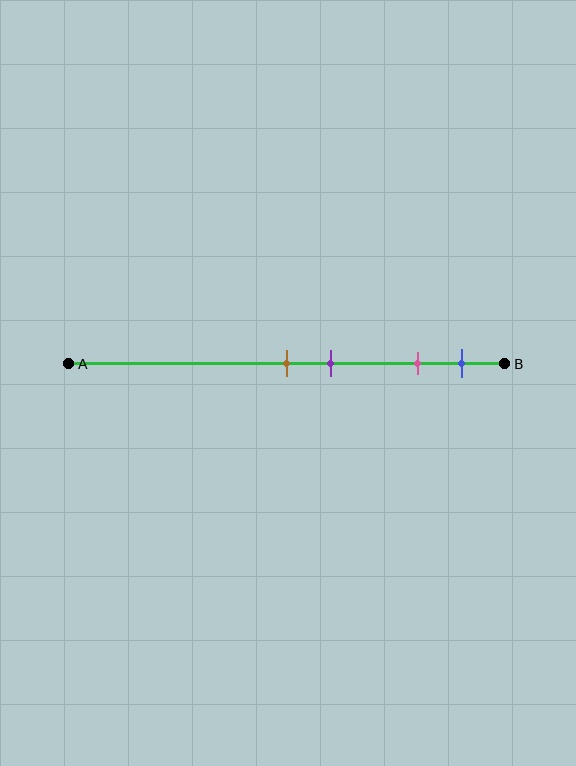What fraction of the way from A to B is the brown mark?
The brown mark is approximately 50% (0.5) of the way from A to B.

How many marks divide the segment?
There are 4 marks dividing the segment.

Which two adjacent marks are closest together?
The brown and purple marks are the closest adjacent pair.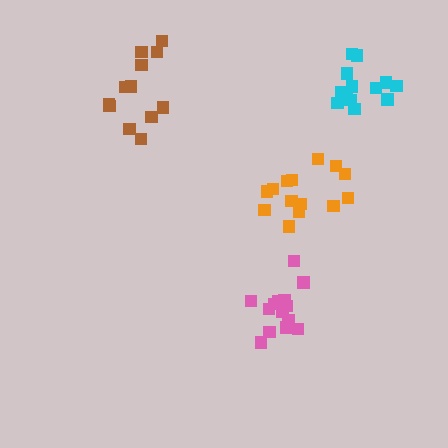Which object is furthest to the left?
The brown cluster is leftmost.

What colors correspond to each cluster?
The clusters are colored: orange, brown, cyan, pink.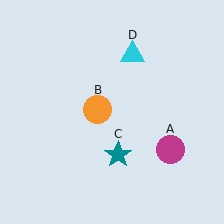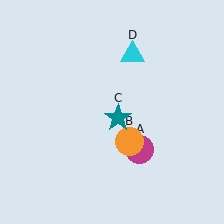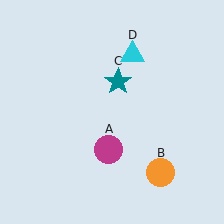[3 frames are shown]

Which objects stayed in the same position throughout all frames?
Cyan triangle (object D) remained stationary.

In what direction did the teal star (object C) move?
The teal star (object C) moved up.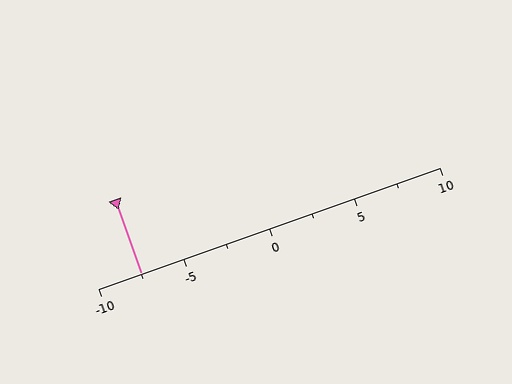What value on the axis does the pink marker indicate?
The marker indicates approximately -7.5.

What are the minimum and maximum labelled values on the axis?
The axis runs from -10 to 10.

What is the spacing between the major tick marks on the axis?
The major ticks are spaced 5 apart.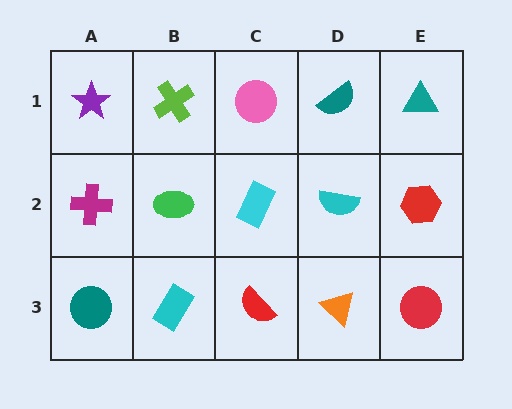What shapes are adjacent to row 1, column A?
A magenta cross (row 2, column A), a lime cross (row 1, column B).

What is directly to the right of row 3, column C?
An orange triangle.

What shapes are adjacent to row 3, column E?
A red hexagon (row 2, column E), an orange triangle (row 3, column D).